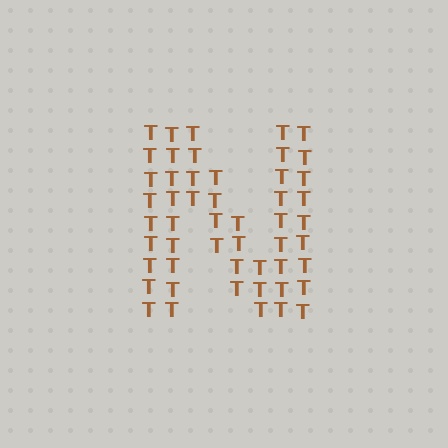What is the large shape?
The large shape is the letter N.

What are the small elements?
The small elements are letter T's.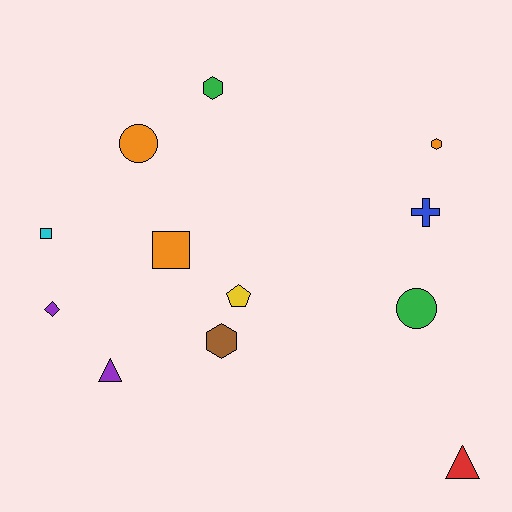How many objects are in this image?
There are 12 objects.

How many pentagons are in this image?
There is 1 pentagon.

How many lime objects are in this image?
There are no lime objects.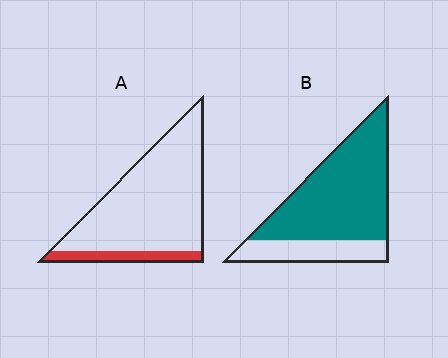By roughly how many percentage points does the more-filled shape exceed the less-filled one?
By roughly 60 percentage points (B over A).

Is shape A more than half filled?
No.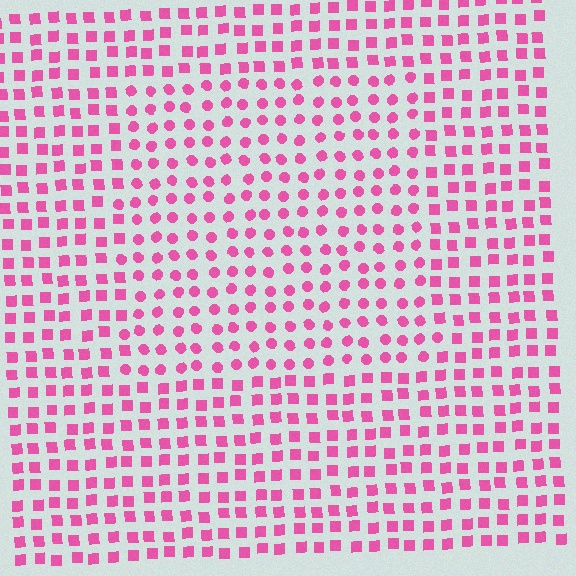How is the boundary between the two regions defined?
The boundary is defined by a change in element shape: circles inside vs. squares outside. All elements share the same color and spacing.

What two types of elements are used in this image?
The image uses circles inside the rectangle region and squares outside it.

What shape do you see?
I see a rectangle.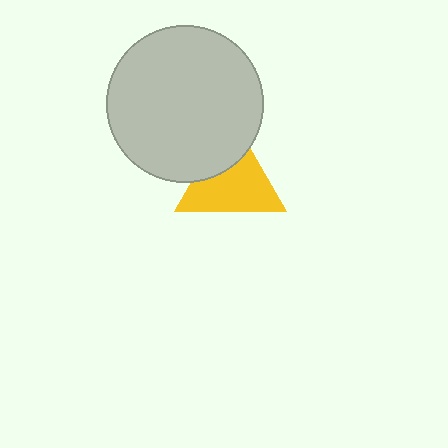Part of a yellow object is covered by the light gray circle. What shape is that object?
It is a triangle.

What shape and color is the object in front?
The object in front is a light gray circle.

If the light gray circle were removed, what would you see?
You would see the complete yellow triangle.